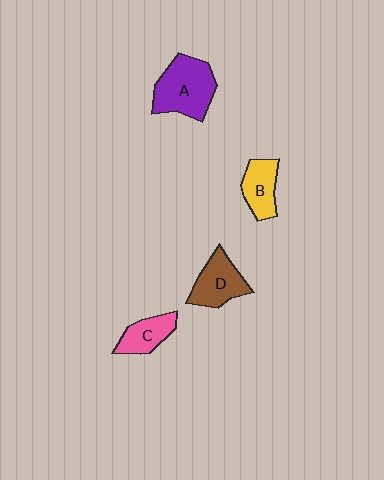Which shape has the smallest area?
Shape C (pink).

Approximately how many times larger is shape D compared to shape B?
Approximately 1.2 times.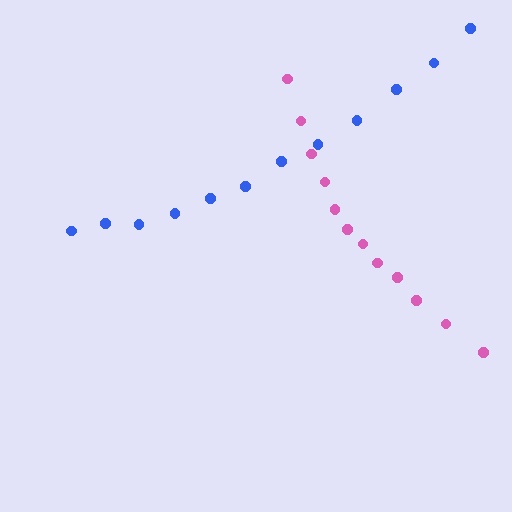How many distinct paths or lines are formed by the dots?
There are 2 distinct paths.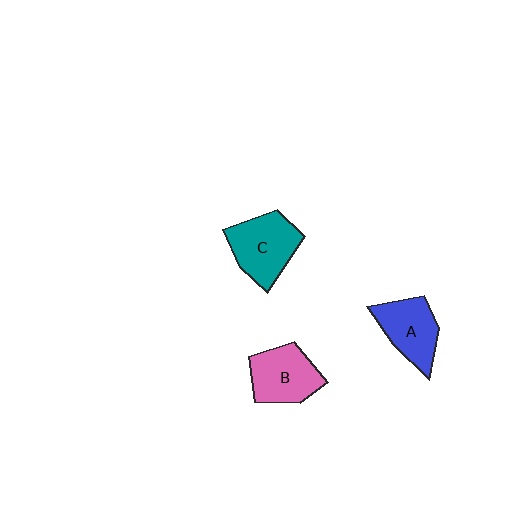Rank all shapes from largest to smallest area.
From largest to smallest: C (teal), B (pink), A (blue).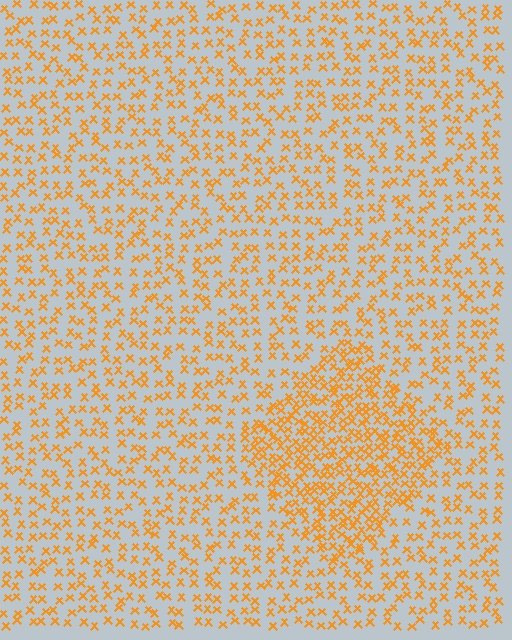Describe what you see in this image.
The image contains small orange elements arranged at two different densities. A diamond-shaped region is visible where the elements are more densely packed than the surrounding area.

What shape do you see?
I see a diamond.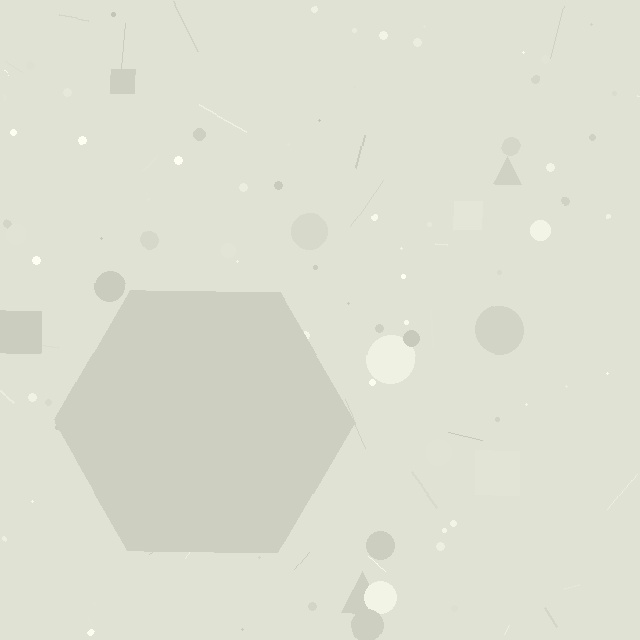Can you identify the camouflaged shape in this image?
The camouflaged shape is a hexagon.